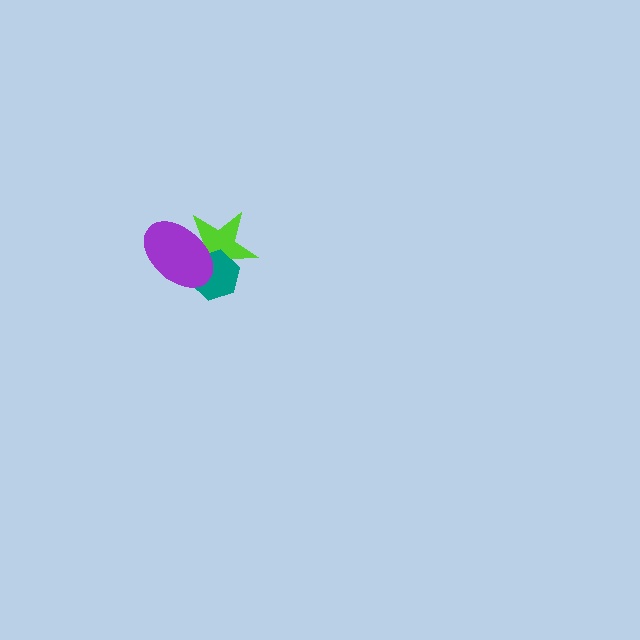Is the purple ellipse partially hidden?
No, no other shape covers it.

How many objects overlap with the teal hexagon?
2 objects overlap with the teal hexagon.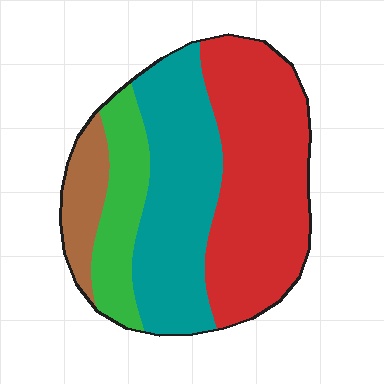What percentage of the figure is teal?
Teal takes up about one third (1/3) of the figure.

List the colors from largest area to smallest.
From largest to smallest: red, teal, green, brown.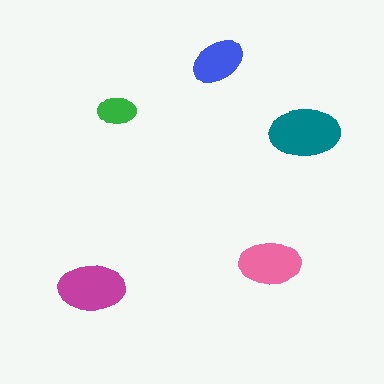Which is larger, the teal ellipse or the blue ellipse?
The teal one.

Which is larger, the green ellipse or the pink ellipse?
The pink one.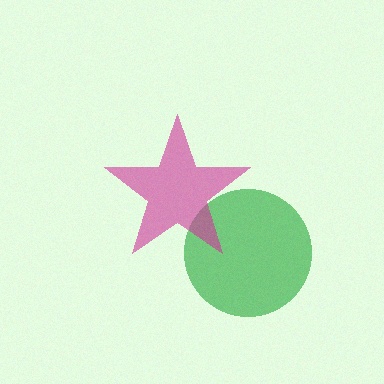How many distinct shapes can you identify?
There are 2 distinct shapes: a green circle, a magenta star.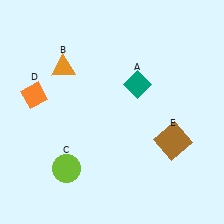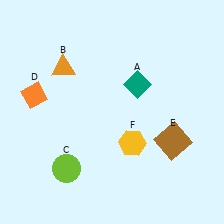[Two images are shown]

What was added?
A yellow hexagon (F) was added in Image 2.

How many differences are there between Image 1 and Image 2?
There is 1 difference between the two images.